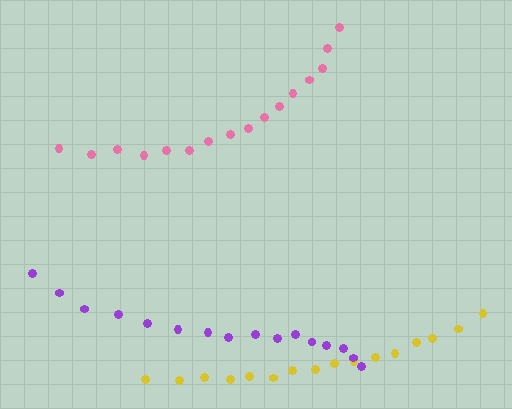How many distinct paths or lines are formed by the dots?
There are 3 distinct paths.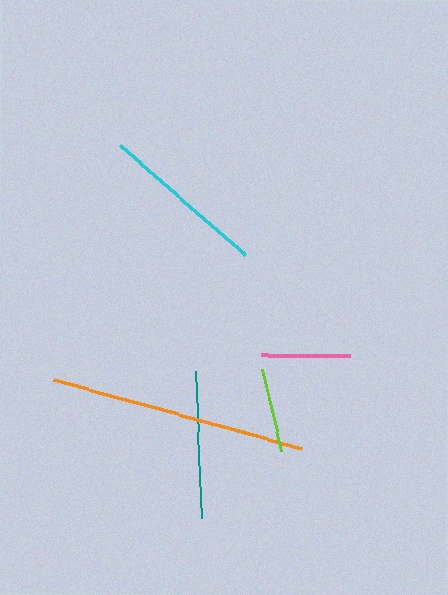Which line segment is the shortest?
The lime line is the shortest at approximately 83 pixels.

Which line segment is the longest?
The orange line is the longest at approximately 257 pixels.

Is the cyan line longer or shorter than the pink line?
The cyan line is longer than the pink line.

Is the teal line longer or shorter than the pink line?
The teal line is longer than the pink line.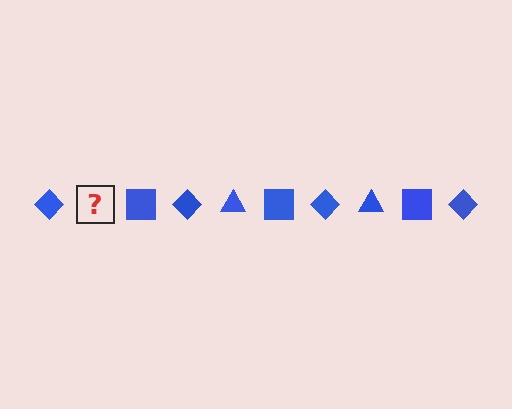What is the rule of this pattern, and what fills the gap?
The rule is that the pattern cycles through diamond, triangle, square shapes in blue. The gap should be filled with a blue triangle.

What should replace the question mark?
The question mark should be replaced with a blue triangle.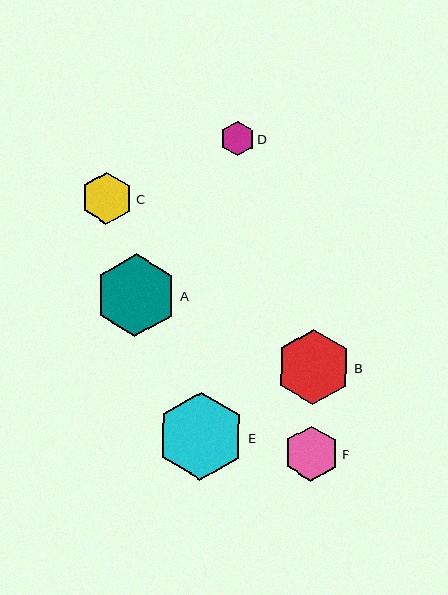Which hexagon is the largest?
Hexagon E is the largest with a size of approximately 88 pixels.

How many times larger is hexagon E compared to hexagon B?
Hexagon E is approximately 1.2 times the size of hexagon B.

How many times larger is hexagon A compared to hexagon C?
Hexagon A is approximately 1.6 times the size of hexagon C.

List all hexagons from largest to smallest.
From largest to smallest: E, A, B, F, C, D.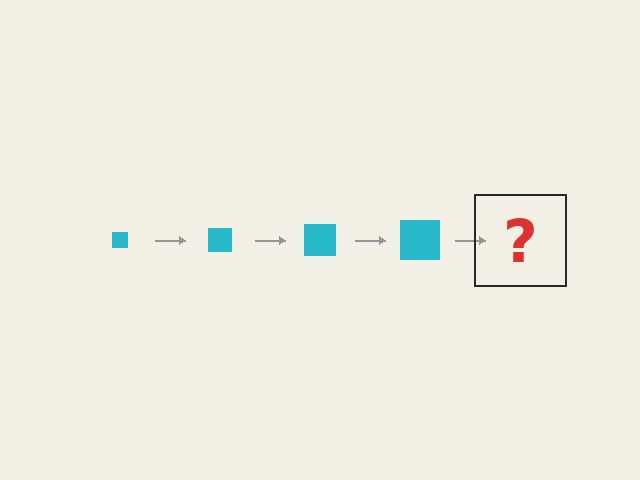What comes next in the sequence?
The next element should be a cyan square, larger than the previous one.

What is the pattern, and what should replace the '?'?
The pattern is that the square gets progressively larger each step. The '?' should be a cyan square, larger than the previous one.